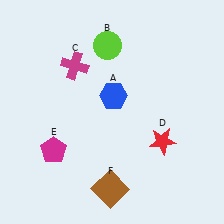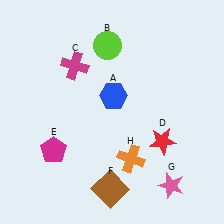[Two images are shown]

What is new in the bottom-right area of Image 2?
An orange cross (H) was added in the bottom-right area of Image 2.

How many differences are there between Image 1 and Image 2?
There are 2 differences between the two images.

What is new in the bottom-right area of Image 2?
A pink star (G) was added in the bottom-right area of Image 2.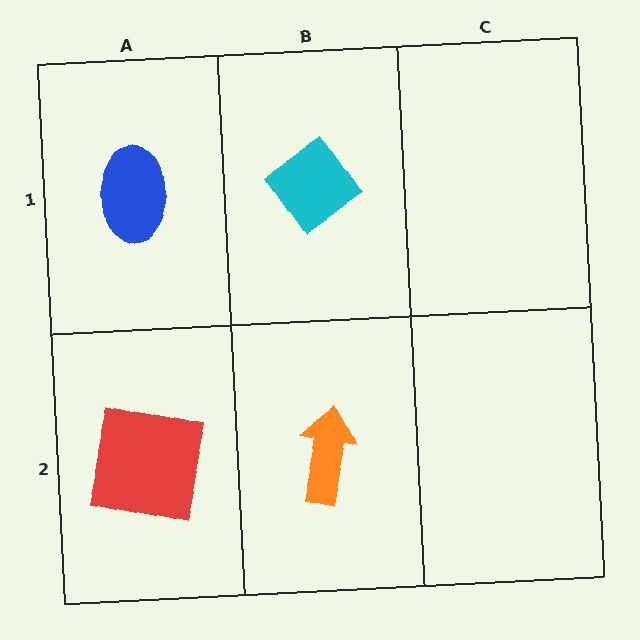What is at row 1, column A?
A blue ellipse.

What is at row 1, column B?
A cyan diamond.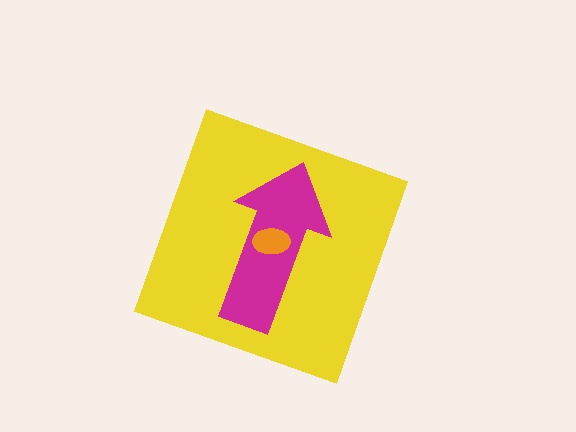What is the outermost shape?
The yellow diamond.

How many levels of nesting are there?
3.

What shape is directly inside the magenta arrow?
The orange ellipse.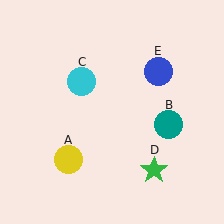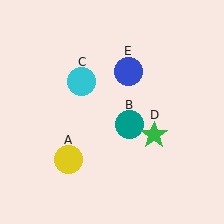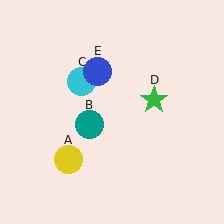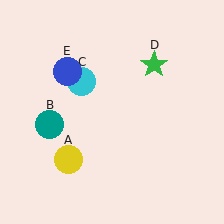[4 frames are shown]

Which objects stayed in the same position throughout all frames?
Yellow circle (object A) and cyan circle (object C) remained stationary.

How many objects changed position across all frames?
3 objects changed position: teal circle (object B), green star (object D), blue circle (object E).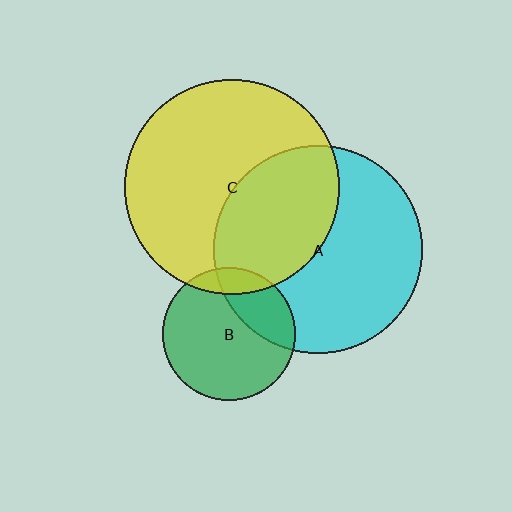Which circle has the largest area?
Circle C (yellow).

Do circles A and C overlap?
Yes.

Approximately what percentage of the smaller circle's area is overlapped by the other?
Approximately 40%.